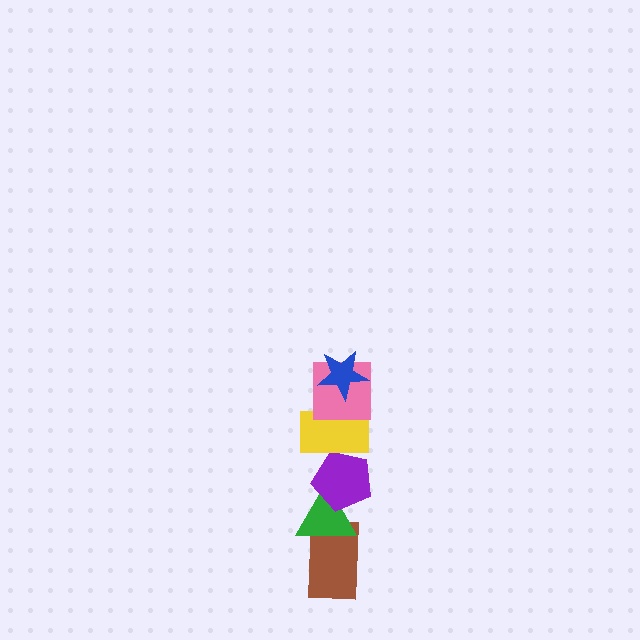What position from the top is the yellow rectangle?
The yellow rectangle is 3rd from the top.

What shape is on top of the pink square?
The blue star is on top of the pink square.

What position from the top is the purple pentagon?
The purple pentagon is 4th from the top.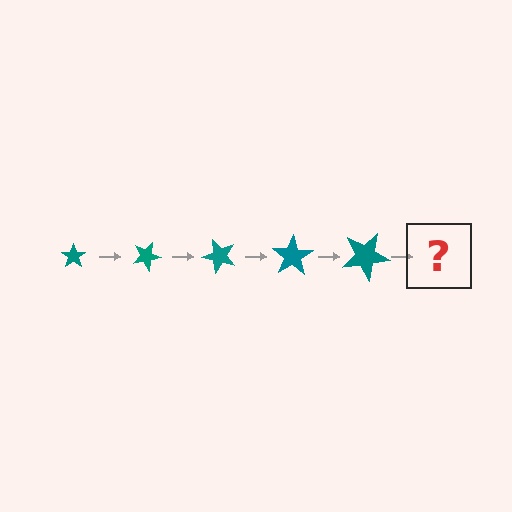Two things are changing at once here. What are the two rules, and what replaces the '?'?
The two rules are that the star grows larger each step and it rotates 25 degrees each step. The '?' should be a star, larger than the previous one and rotated 125 degrees from the start.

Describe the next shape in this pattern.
It should be a star, larger than the previous one and rotated 125 degrees from the start.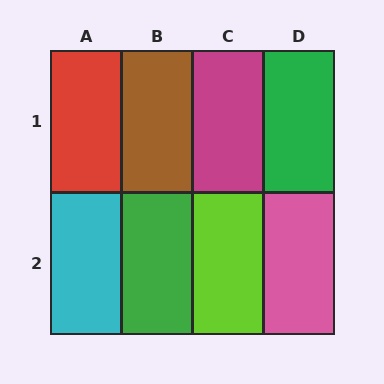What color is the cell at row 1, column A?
Red.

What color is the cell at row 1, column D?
Green.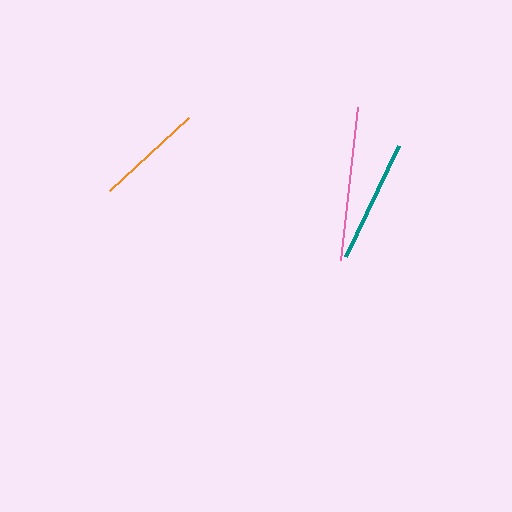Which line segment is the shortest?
The orange line is the shortest at approximately 108 pixels.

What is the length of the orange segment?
The orange segment is approximately 108 pixels long.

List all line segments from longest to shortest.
From longest to shortest: pink, teal, orange.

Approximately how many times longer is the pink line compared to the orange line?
The pink line is approximately 1.4 times the length of the orange line.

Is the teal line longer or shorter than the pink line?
The pink line is longer than the teal line.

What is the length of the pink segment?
The pink segment is approximately 154 pixels long.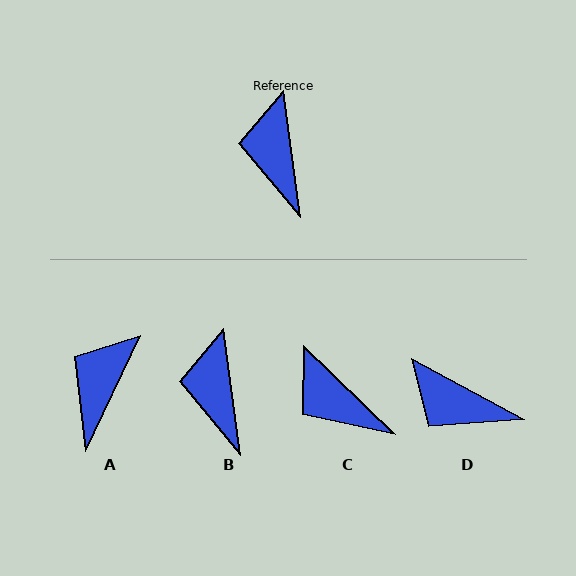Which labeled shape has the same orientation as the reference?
B.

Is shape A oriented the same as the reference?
No, it is off by about 33 degrees.